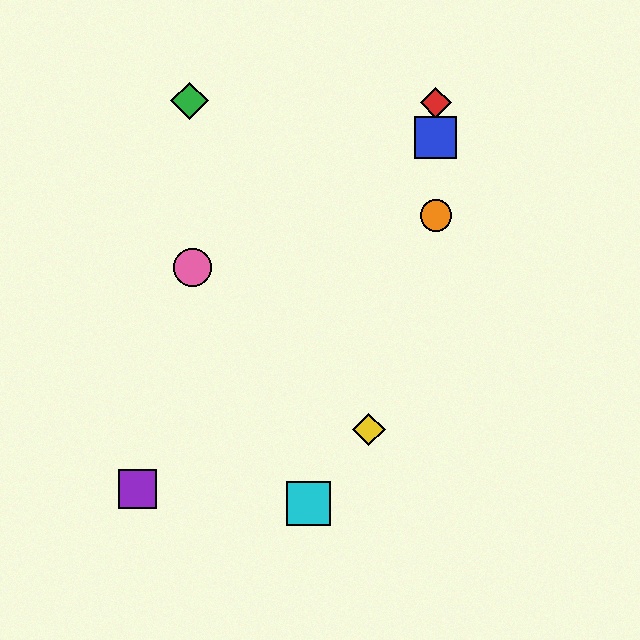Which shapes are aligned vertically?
The red diamond, the blue square, the orange circle are aligned vertically.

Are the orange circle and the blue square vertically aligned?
Yes, both are at x≈436.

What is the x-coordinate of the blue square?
The blue square is at x≈436.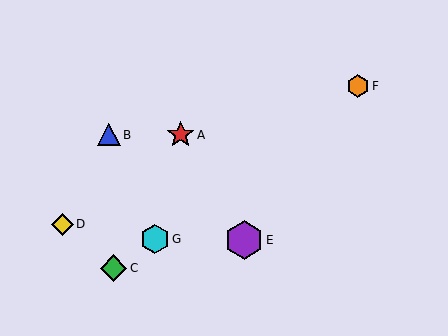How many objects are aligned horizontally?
2 objects (A, B) are aligned horizontally.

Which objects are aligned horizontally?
Objects A, B are aligned horizontally.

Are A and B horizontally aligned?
Yes, both are at y≈135.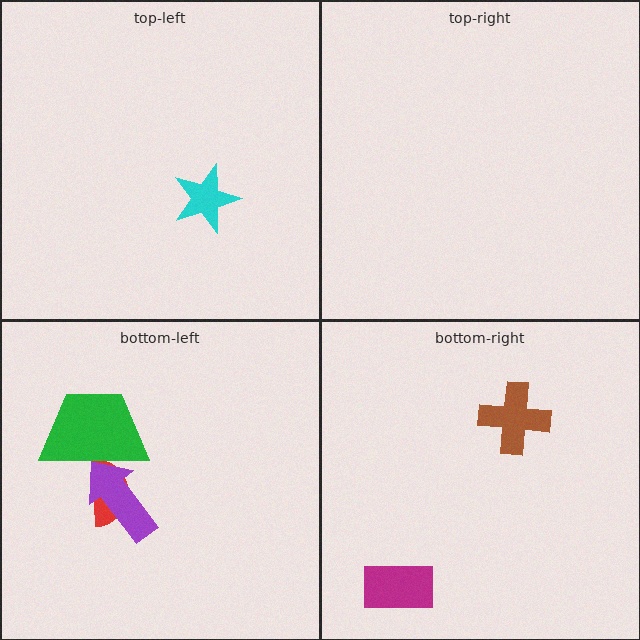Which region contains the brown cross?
The bottom-right region.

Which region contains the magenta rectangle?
The bottom-right region.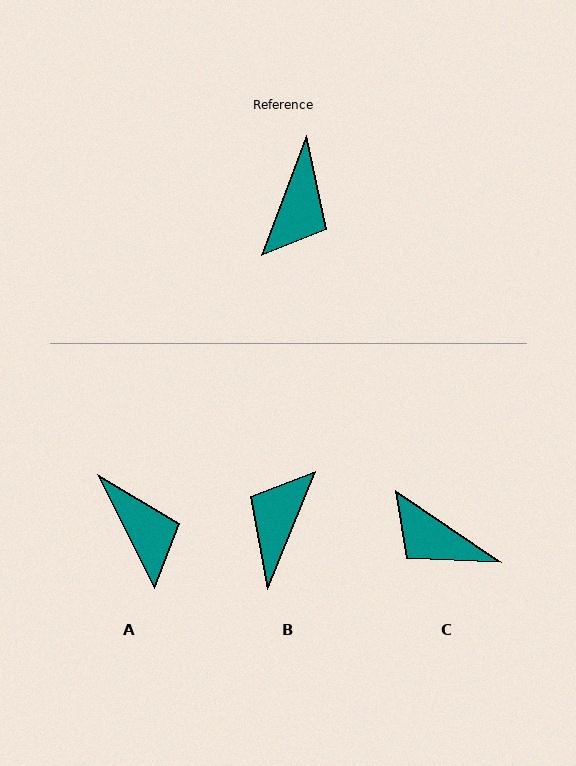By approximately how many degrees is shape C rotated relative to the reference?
Approximately 104 degrees clockwise.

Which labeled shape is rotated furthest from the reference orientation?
B, about 179 degrees away.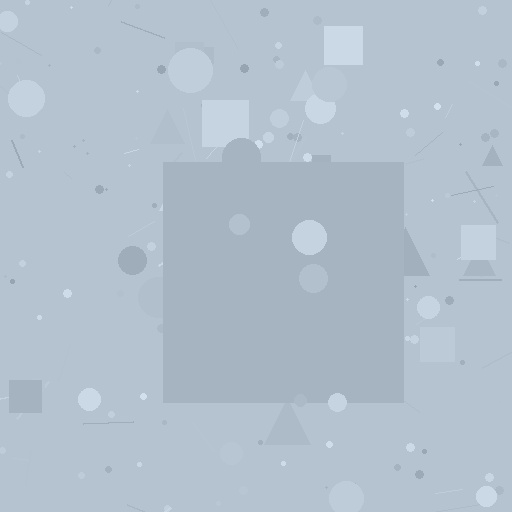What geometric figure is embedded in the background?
A square is embedded in the background.